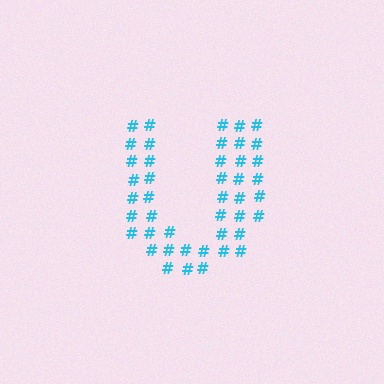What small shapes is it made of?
It is made of small hash symbols.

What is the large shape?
The large shape is the letter U.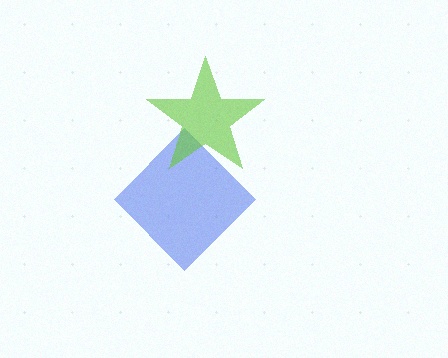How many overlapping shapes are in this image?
There are 2 overlapping shapes in the image.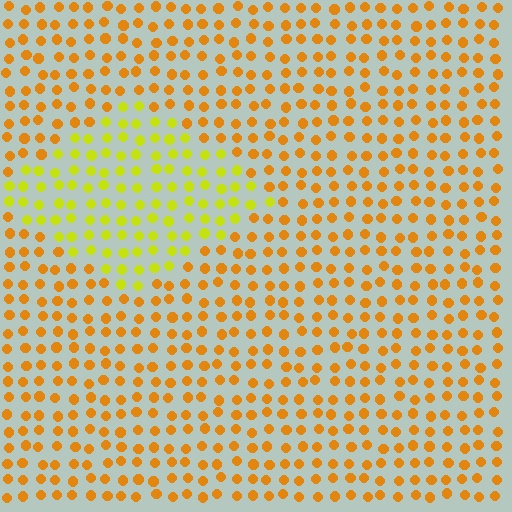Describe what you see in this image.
The image is filled with small orange elements in a uniform arrangement. A diamond-shaped region is visible where the elements are tinted to a slightly different hue, forming a subtle color boundary.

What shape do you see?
I see a diamond.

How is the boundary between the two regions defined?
The boundary is defined purely by a slight shift in hue (about 35 degrees). Spacing, size, and orientation are identical on both sides.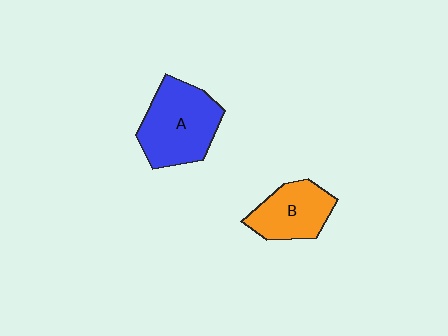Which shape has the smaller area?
Shape B (orange).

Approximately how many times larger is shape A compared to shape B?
Approximately 1.4 times.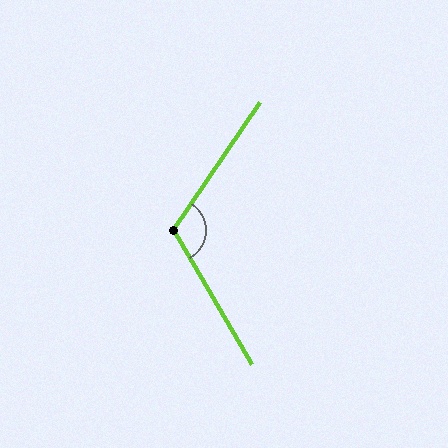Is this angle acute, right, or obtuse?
It is obtuse.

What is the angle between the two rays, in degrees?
Approximately 116 degrees.